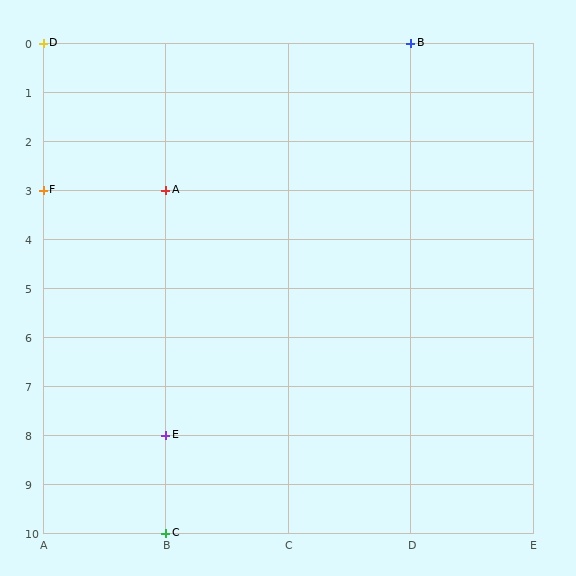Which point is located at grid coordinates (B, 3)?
Point A is at (B, 3).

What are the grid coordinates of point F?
Point F is at grid coordinates (A, 3).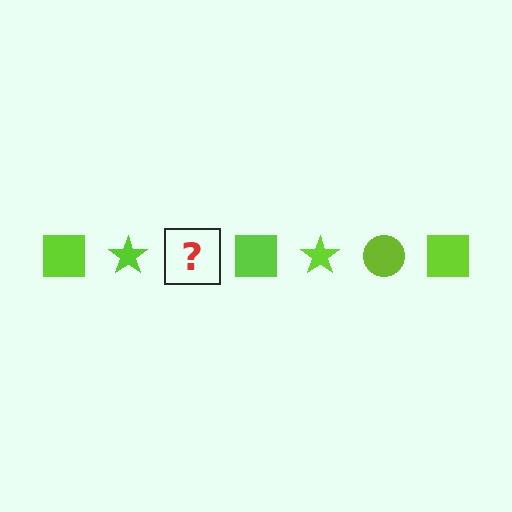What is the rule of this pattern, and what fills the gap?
The rule is that the pattern cycles through square, star, circle shapes in lime. The gap should be filled with a lime circle.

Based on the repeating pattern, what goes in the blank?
The blank should be a lime circle.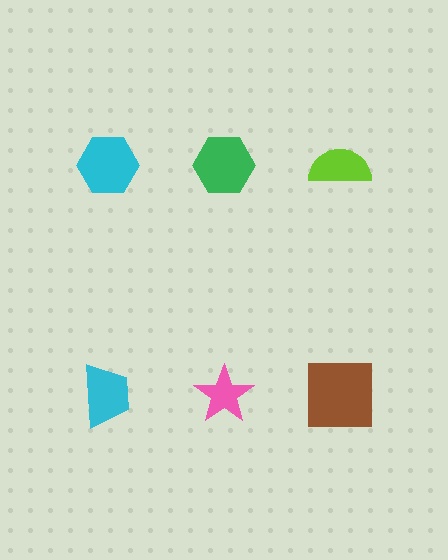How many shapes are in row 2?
3 shapes.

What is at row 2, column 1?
A cyan trapezoid.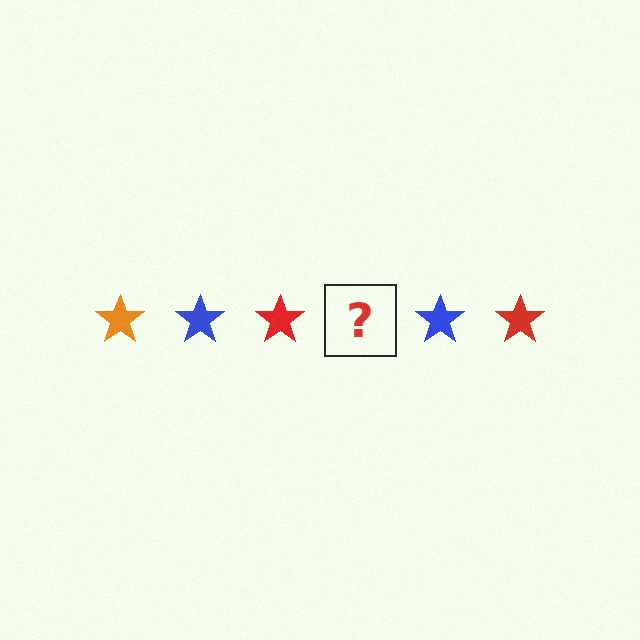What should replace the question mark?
The question mark should be replaced with an orange star.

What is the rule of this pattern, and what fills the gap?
The rule is that the pattern cycles through orange, blue, red stars. The gap should be filled with an orange star.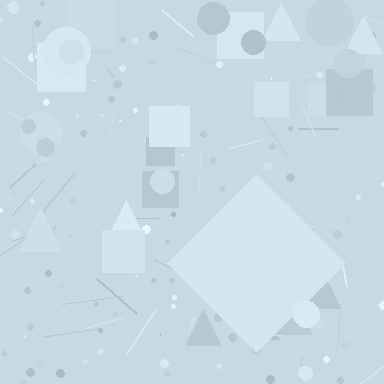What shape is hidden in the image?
A diamond is hidden in the image.